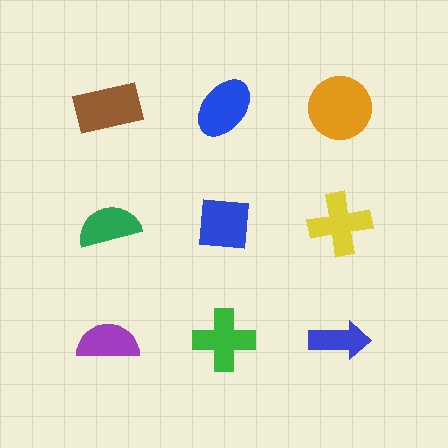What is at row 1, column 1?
A brown rectangle.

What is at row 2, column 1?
A green semicircle.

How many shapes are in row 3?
3 shapes.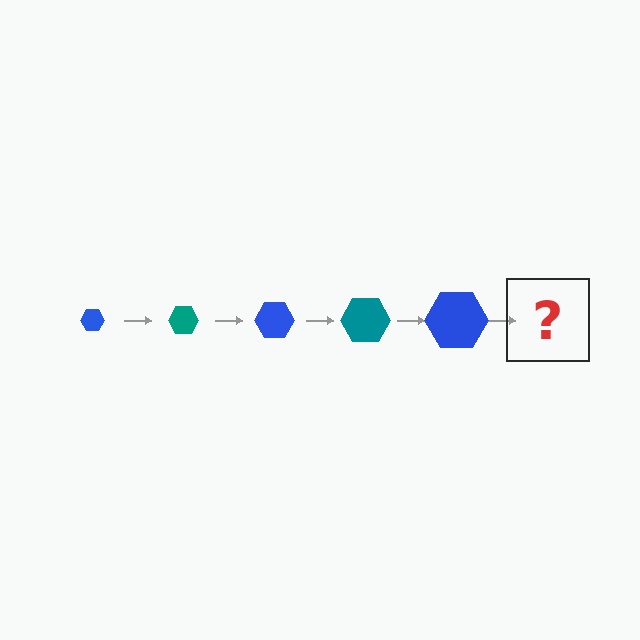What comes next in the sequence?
The next element should be a teal hexagon, larger than the previous one.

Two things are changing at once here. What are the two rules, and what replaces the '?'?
The two rules are that the hexagon grows larger each step and the color cycles through blue and teal. The '?' should be a teal hexagon, larger than the previous one.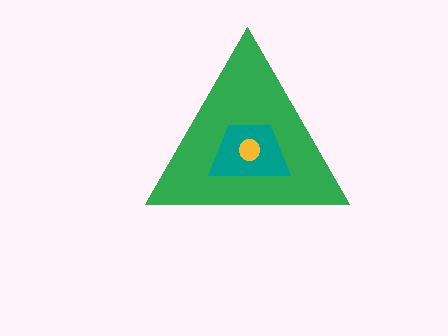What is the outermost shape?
The green triangle.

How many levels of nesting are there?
3.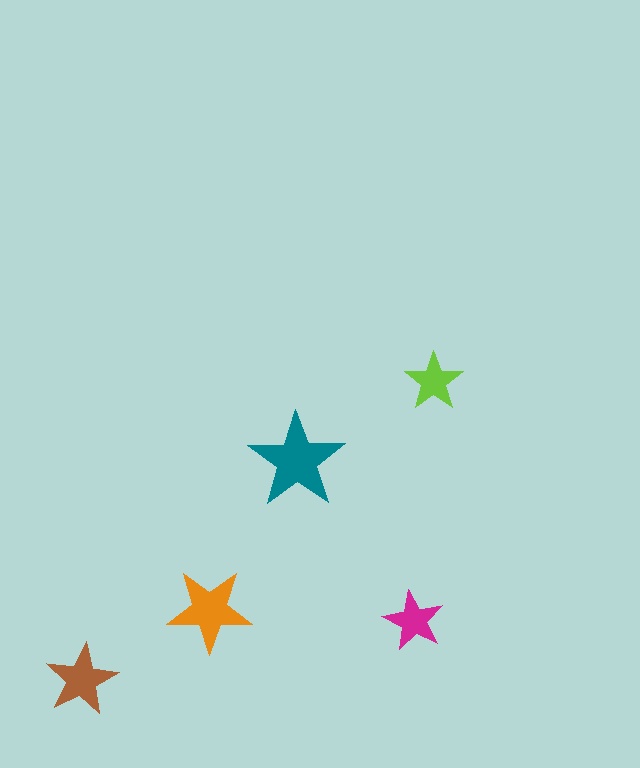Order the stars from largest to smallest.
the teal one, the orange one, the brown one, the magenta one, the lime one.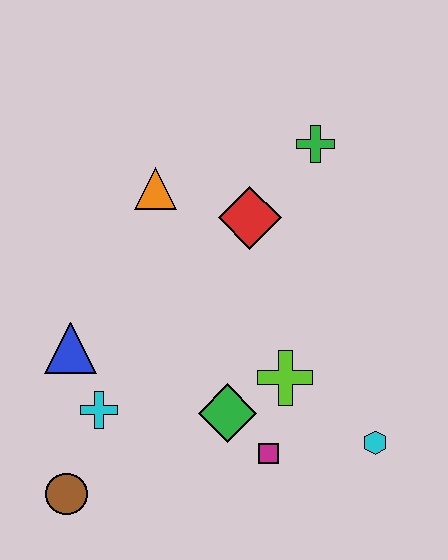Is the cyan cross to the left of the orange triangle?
Yes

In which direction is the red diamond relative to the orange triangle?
The red diamond is to the right of the orange triangle.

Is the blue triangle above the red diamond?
No